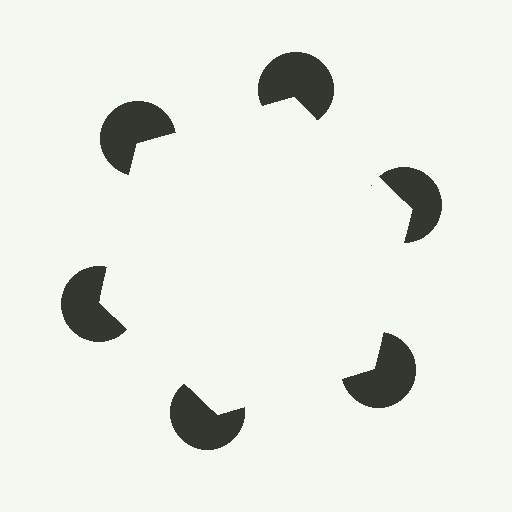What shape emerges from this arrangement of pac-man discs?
An illusory hexagon — its edges are inferred from the aligned wedge cuts in the pac-man discs, not physically drawn.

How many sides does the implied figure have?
6 sides.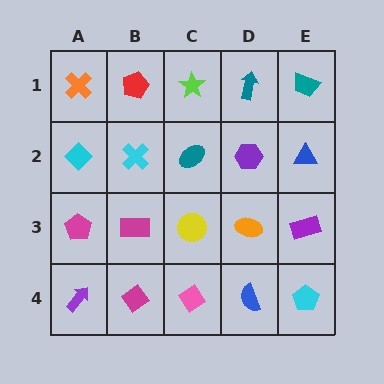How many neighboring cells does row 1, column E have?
2.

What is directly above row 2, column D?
A teal arrow.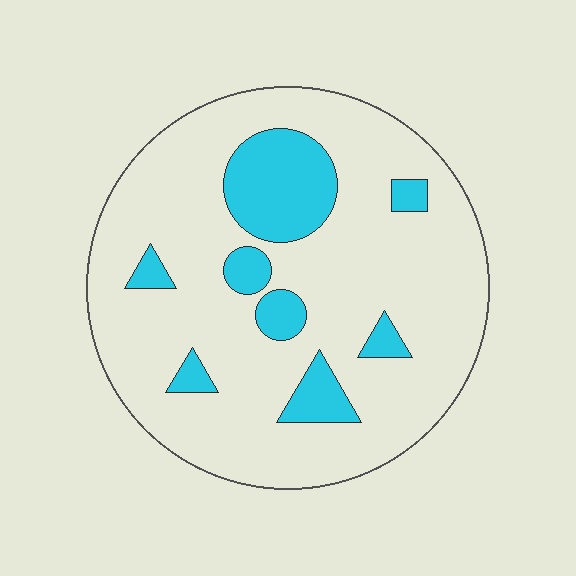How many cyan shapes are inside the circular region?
8.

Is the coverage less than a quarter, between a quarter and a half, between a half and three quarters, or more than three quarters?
Less than a quarter.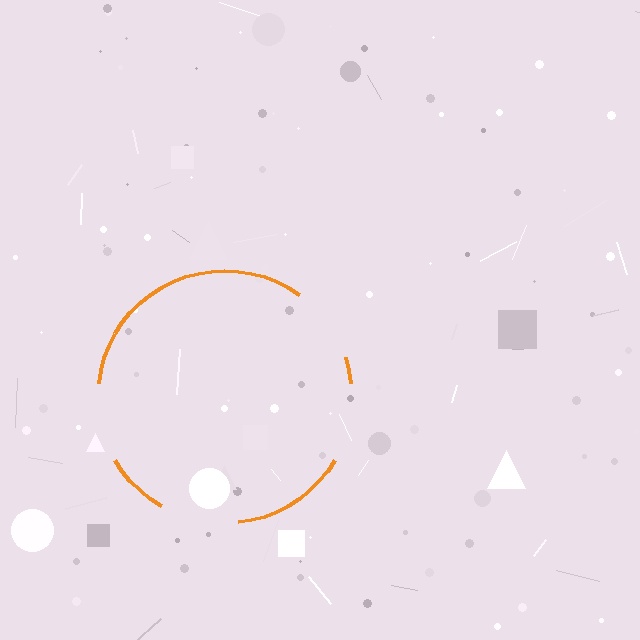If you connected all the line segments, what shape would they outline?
They would outline a circle.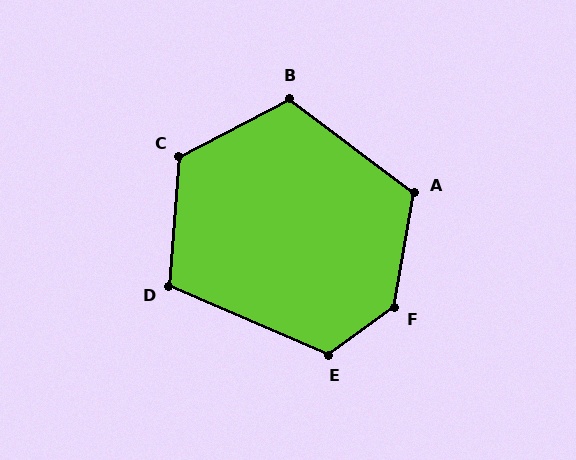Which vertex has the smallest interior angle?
D, at approximately 109 degrees.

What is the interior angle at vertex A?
Approximately 117 degrees (obtuse).